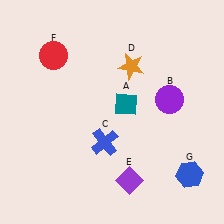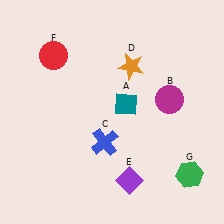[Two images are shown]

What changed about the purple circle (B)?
In Image 1, B is purple. In Image 2, it changed to magenta.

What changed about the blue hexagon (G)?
In Image 1, G is blue. In Image 2, it changed to green.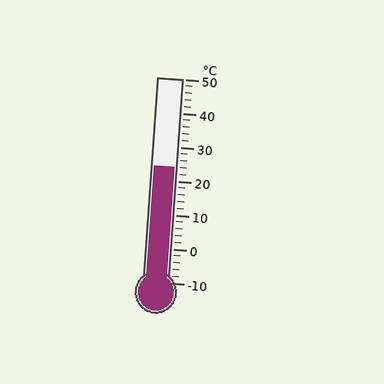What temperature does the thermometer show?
The thermometer shows approximately 24°C.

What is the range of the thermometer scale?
The thermometer scale ranges from -10°C to 50°C.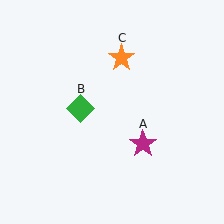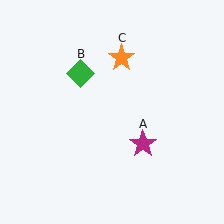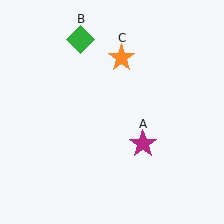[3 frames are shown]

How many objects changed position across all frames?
1 object changed position: green diamond (object B).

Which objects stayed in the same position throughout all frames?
Magenta star (object A) and orange star (object C) remained stationary.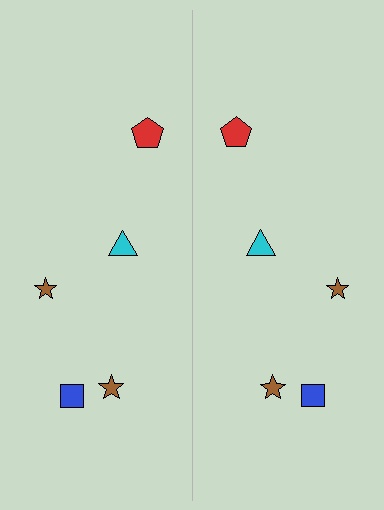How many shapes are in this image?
There are 10 shapes in this image.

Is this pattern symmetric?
Yes, this pattern has bilateral (reflection) symmetry.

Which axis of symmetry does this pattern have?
The pattern has a vertical axis of symmetry running through the center of the image.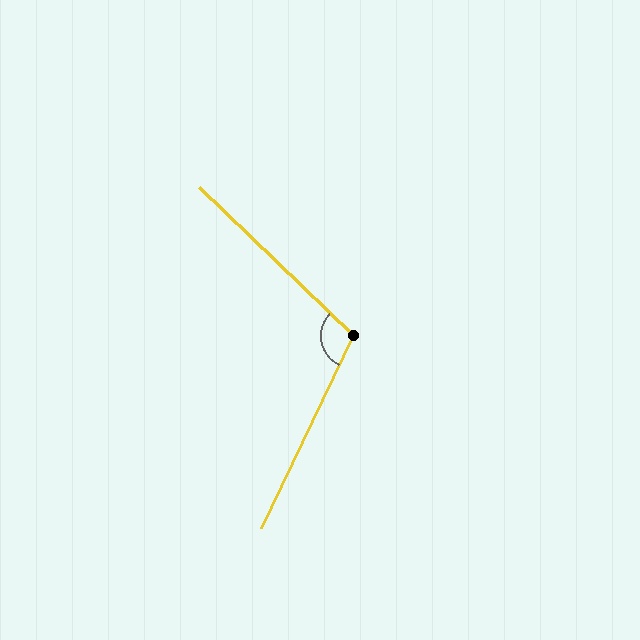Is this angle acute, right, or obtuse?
It is obtuse.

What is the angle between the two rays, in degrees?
Approximately 108 degrees.